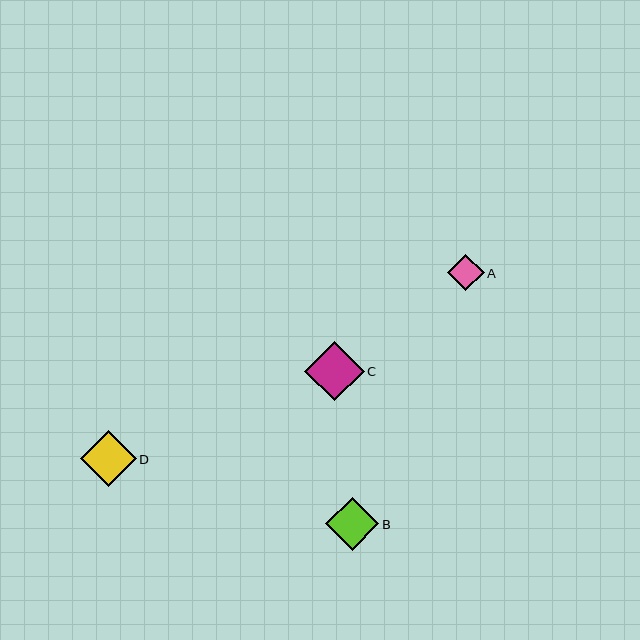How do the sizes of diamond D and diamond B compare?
Diamond D and diamond B are approximately the same size.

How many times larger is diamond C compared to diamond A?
Diamond C is approximately 1.6 times the size of diamond A.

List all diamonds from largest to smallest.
From largest to smallest: C, D, B, A.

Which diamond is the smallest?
Diamond A is the smallest with a size of approximately 37 pixels.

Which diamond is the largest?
Diamond C is the largest with a size of approximately 59 pixels.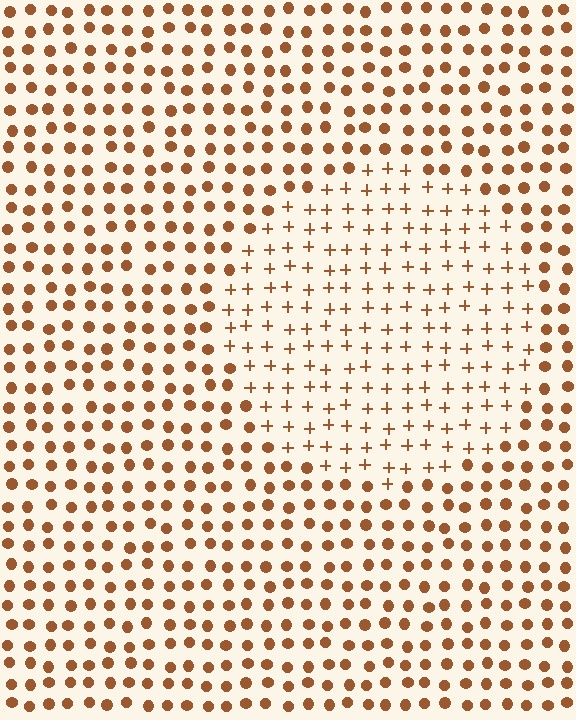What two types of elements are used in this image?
The image uses plus signs inside the circle region and circles outside it.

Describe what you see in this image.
The image is filled with small brown elements arranged in a uniform grid. A circle-shaped region contains plus signs, while the surrounding area contains circles. The boundary is defined purely by the change in element shape.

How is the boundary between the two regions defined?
The boundary is defined by a change in element shape: plus signs inside vs. circles outside. All elements share the same color and spacing.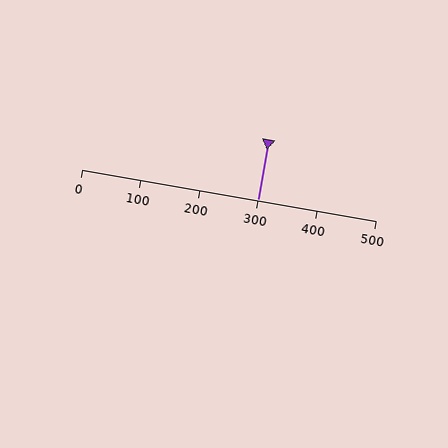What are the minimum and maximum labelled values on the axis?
The axis runs from 0 to 500.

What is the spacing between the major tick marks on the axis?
The major ticks are spaced 100 apart.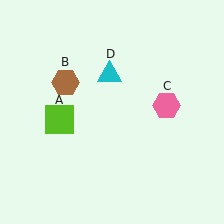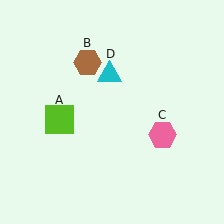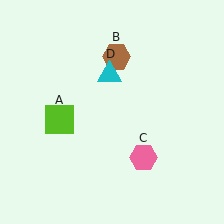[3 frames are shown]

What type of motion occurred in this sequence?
The brown hexagon (object B), pink hexagon (object C) rotated clockwise around the center of the scene.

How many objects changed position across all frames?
2 objects changed position: brown hexagon (object B), pink hexagon (object C).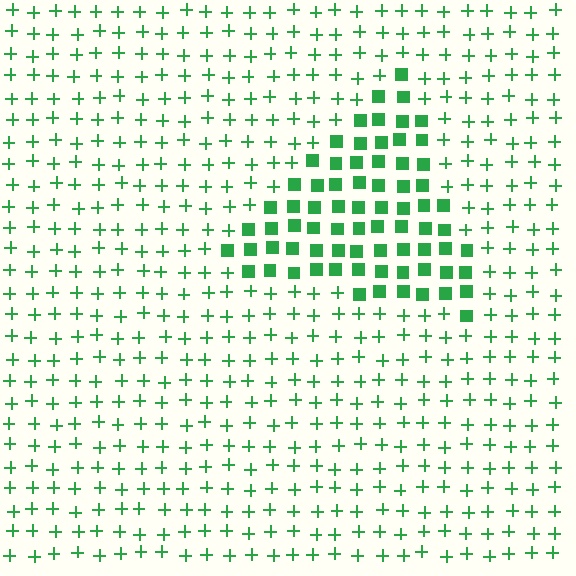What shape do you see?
I see a triangle.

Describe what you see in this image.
The image is filled with small green elements arranged in a uniform grid. A triangle-shaped region contains squares, while the surrounding area contains plus signs. The boundary is defined purely by the change in element shape.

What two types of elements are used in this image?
The image uses squares inside the triangle region and plus signs outside it.